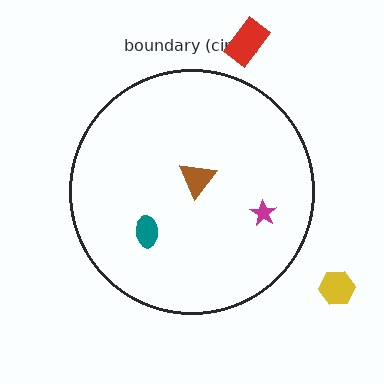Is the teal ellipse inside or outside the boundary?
Inside.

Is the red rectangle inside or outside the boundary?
Outside.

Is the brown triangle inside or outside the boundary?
Inside.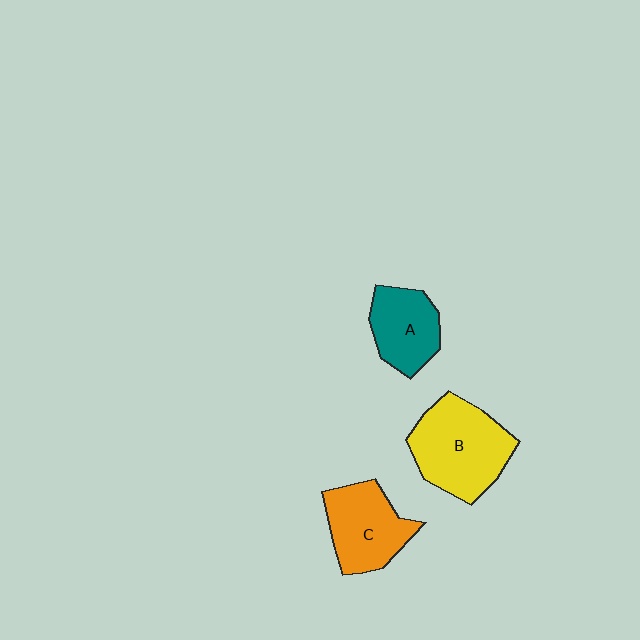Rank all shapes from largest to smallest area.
From largest to smallest: B (yellow), C (orange), A (teal).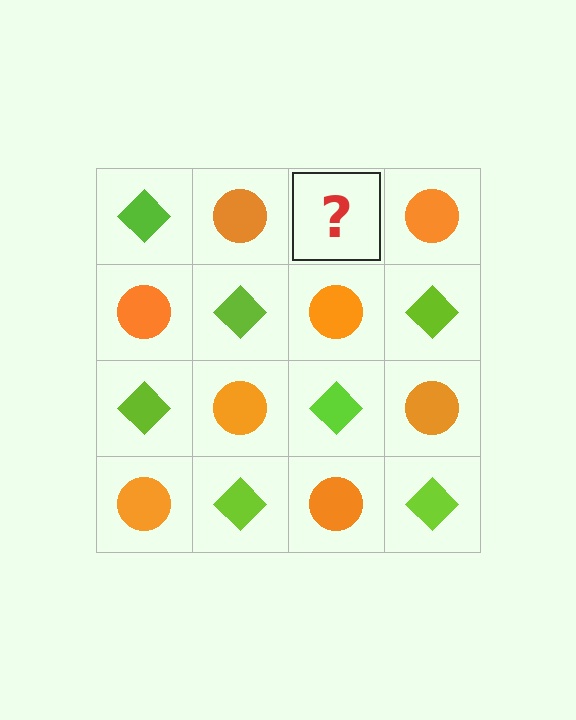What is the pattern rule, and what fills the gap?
The rule is that it alternates lime diamond and orange circle in a checkerboard pattern. The gap should be filled with a lime diamond.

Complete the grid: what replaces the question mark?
The question mark should be replaced with a lime diamond.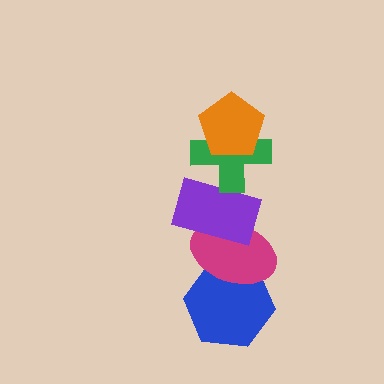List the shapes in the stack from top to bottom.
From top to bottom: the orange pentagon, the green cross, the purple rectangle, the magenta ellipse, the blue hexagon.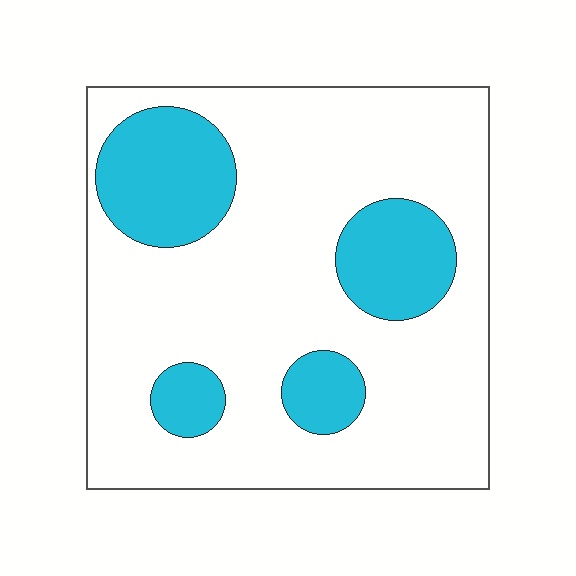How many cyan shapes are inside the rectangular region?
4.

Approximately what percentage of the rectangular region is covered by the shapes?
Approximately 25%.